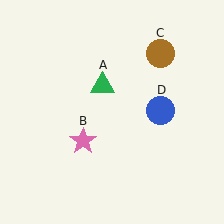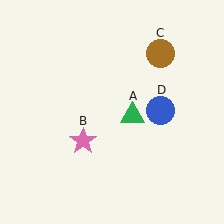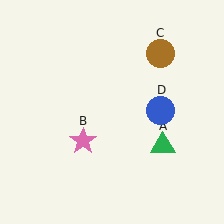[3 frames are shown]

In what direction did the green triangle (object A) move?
The green triangle (object A) moved down and to the right.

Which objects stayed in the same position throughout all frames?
Pink star (object B) and brown circle (object C) and blue circle (object D) remained stationary.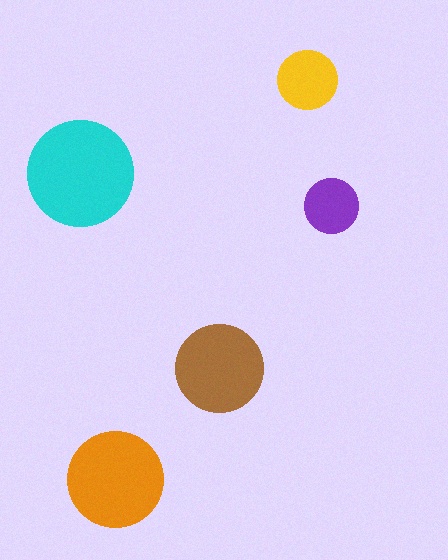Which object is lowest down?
The orange circle is bottommost.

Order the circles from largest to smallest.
the cyan one, the orange one, the brown one, the yellow one, the purple one.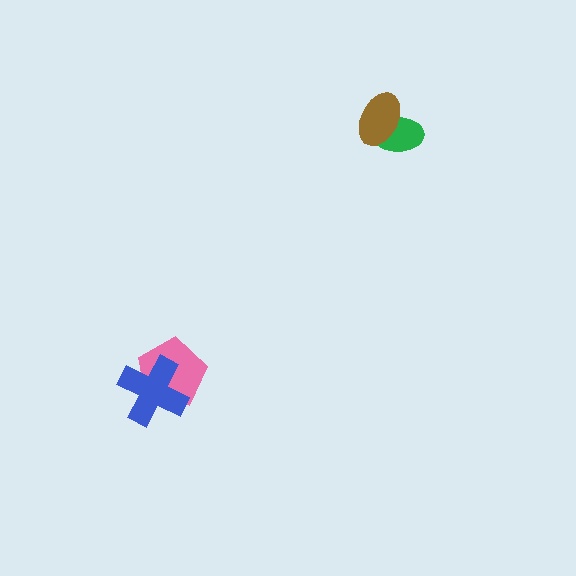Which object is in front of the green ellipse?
The brown ellipse is in front of the green ellipse.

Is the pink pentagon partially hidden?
Yes, it is partially covered by another shape.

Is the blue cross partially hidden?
No, no other shape covers it.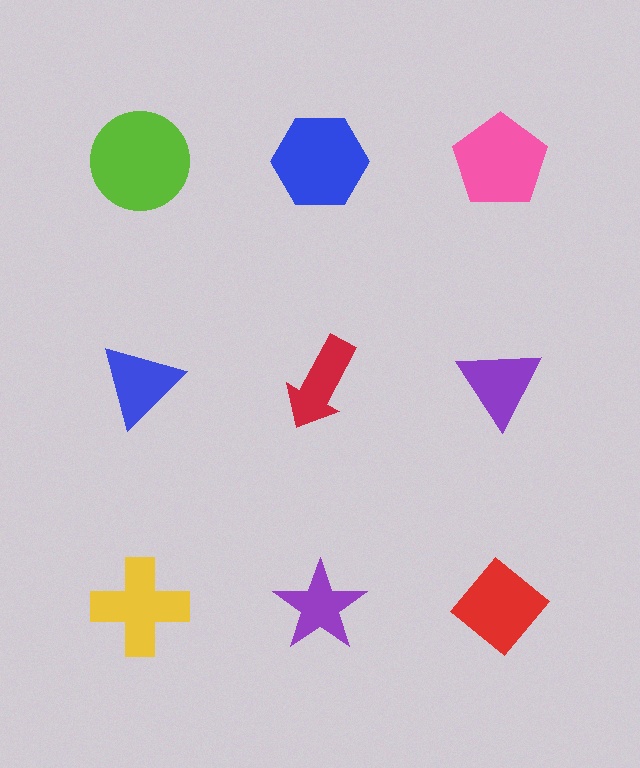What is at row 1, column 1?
A lime circle.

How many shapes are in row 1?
3 shapes.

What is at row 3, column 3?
A red diamond.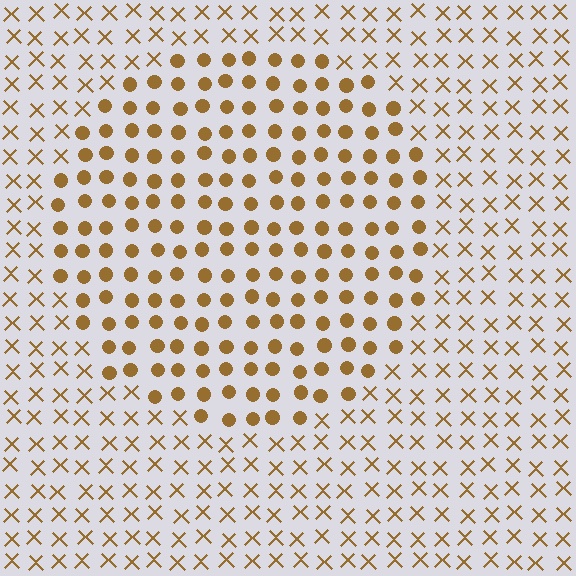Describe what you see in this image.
The image is filled with small brown elements arranged in a uniform grid. A circle-shaped region contains circles, while the surrounding area contains X marks. The boundary is defined purely by the change in element shape.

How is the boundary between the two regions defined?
The boundary is defined by a change in element shape: circles inside vs. X marks outside. All elements share the same color and spacing.